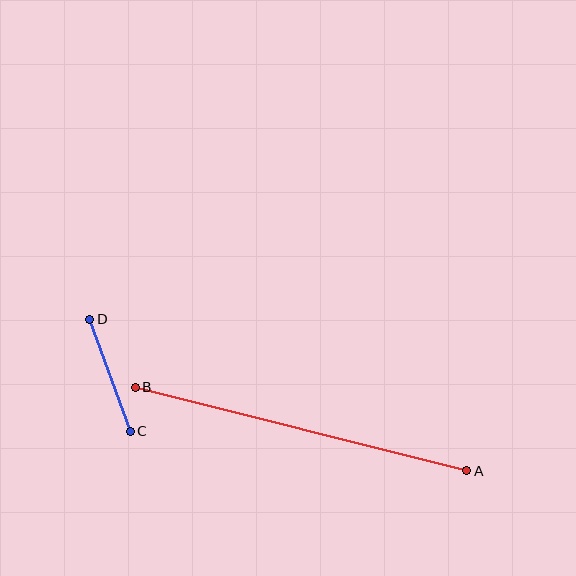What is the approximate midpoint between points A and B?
The midpoint is at approximately (301, 429) pixels.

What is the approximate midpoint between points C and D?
The midpoint is at approximately (110, 375) pixels.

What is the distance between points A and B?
The distance is approximately 342 pixels.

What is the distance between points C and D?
The distance is approximately 119 pixels.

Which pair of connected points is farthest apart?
Points A and B are farthest apart.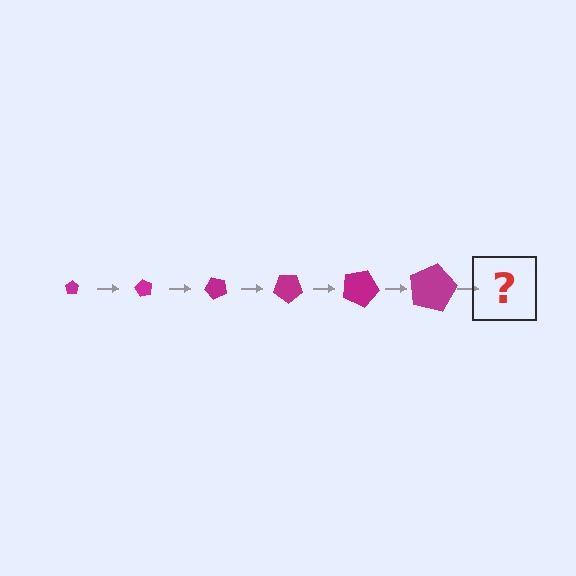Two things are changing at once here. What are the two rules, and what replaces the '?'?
The two rules are that the pentagon grows larger each step and it rotates 60 degrees each step. The '?' should be a pentagon, larger than the previous one and rotated 360 degrees from the start.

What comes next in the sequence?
The next element should be a pentagon, larger than the previous one and rotated 360 degrees from the start.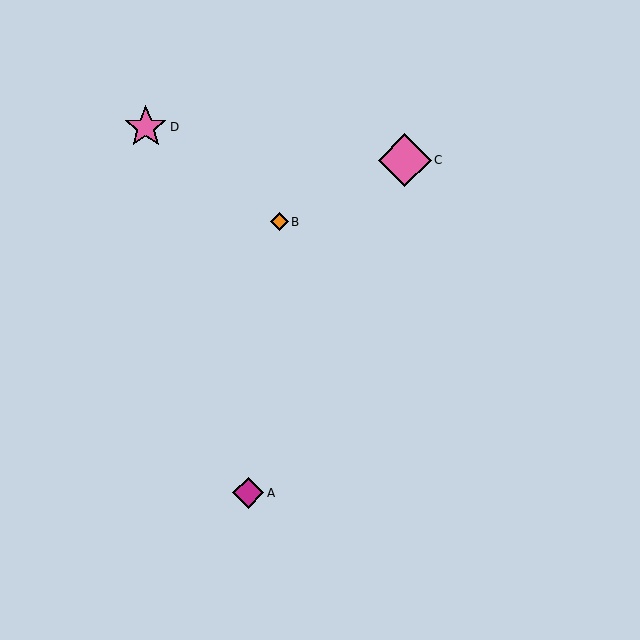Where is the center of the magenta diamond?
The center of the magenta diamond is at (248, 493).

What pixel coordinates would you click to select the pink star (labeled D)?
Click at (146, 127) to select the pink star D.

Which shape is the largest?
The pink diamond (labeled C) is the largest.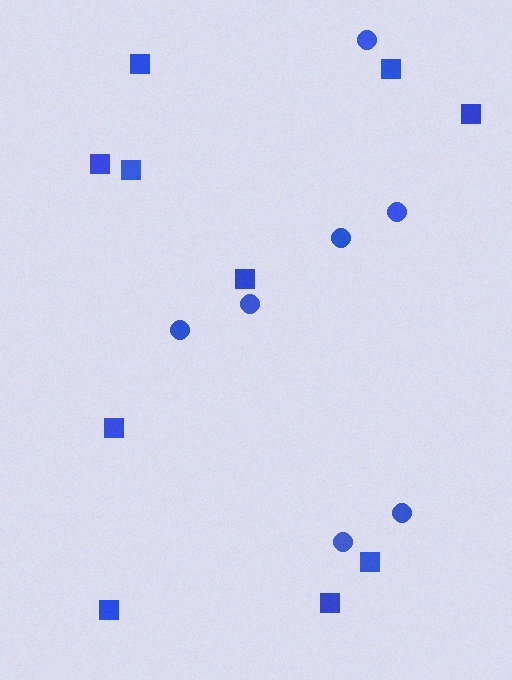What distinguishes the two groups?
There are 2 groups: one group of circles (7) and one group of squares (10).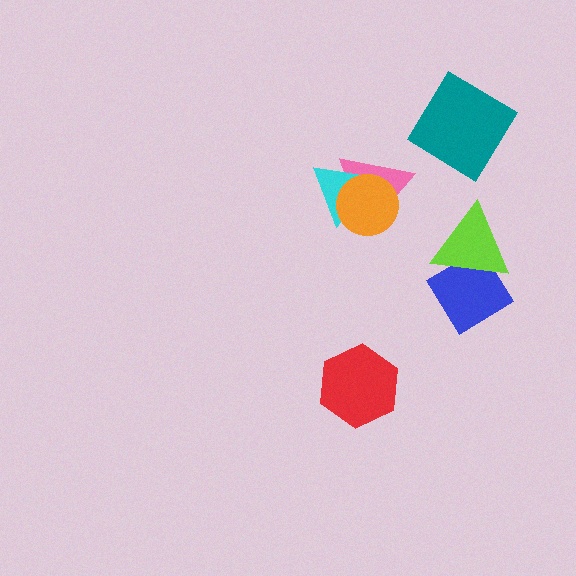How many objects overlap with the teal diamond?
0 objects overlap with the teal diamond.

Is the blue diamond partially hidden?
Yes, it is partially covered by another shape.